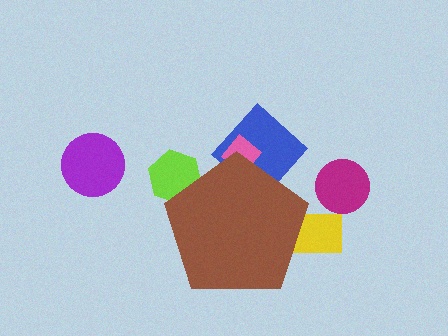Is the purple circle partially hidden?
No, the purple circle is fully visible.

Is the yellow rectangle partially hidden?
Yes, the yellow rectangle is partially hidden behind the brown pentagon.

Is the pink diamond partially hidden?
Yes, the pink diamond is partially hidden behind the brown pentagon.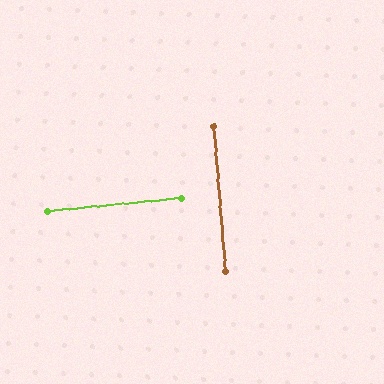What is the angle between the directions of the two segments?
Approximately 89 degrees.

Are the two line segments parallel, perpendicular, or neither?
Perpendicular — they meet at approximately 89°.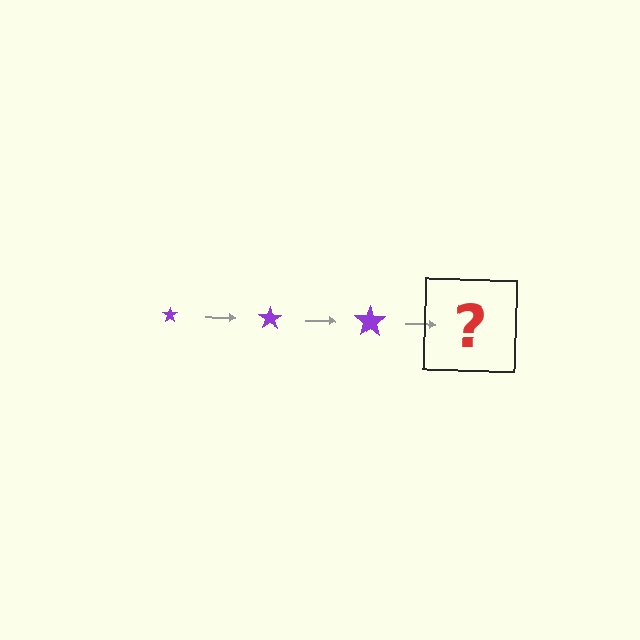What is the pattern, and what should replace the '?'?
The pattern is that the star gets progressively larger each step. The '?' should be a purple star, larger than the previous one.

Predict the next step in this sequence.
The next step is a purple star, larger than the previous one.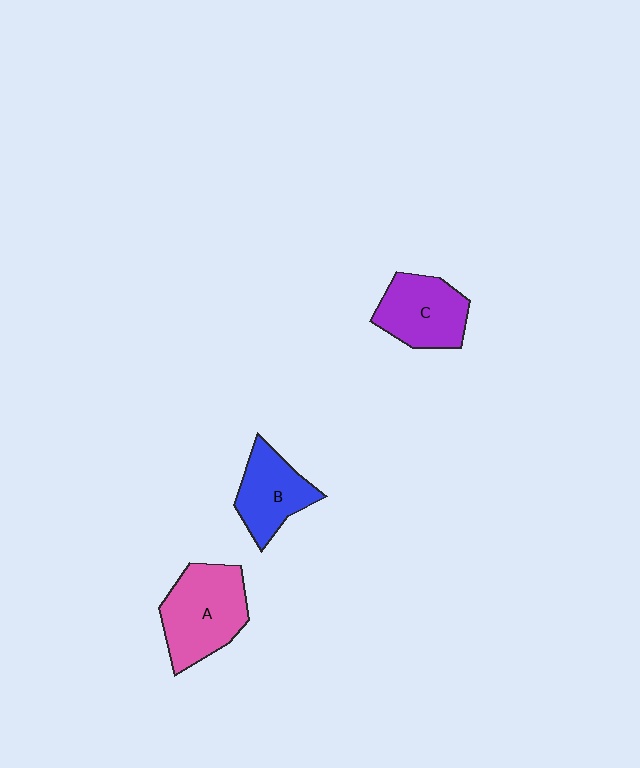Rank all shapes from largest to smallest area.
From largest to smallest: A (pink), C (purple), B (blue).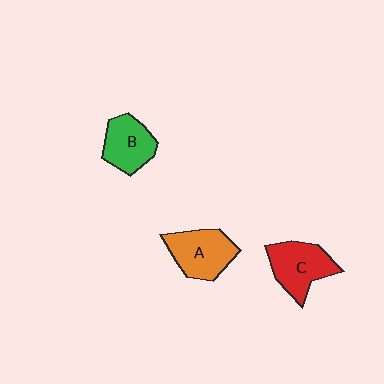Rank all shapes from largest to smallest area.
From largest to smallest: A (orange), C (red), B (green).